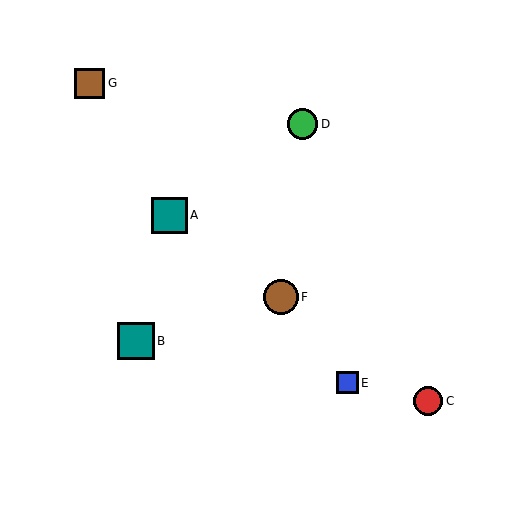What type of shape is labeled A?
Shape A is a teal square.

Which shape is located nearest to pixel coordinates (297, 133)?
The green circle (labeled D) at (303, 124) is nearest to that location.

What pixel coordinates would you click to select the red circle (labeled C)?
Click at (428, 401) to select the red circle C.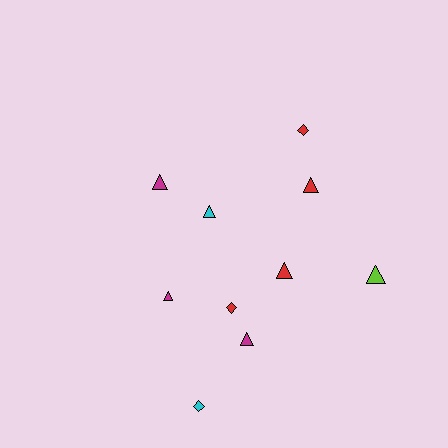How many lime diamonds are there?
There are no lime diamonds.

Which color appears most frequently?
Red, with 4 objects.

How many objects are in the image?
There are 10 objects.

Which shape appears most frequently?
Triangle, with 7 objects.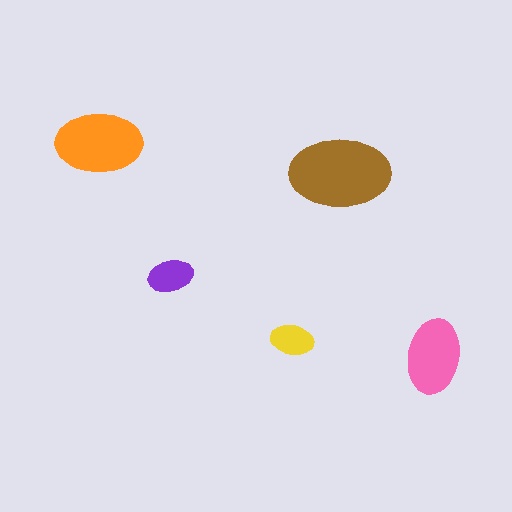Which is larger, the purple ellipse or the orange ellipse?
The orange one.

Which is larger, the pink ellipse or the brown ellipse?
The brown one.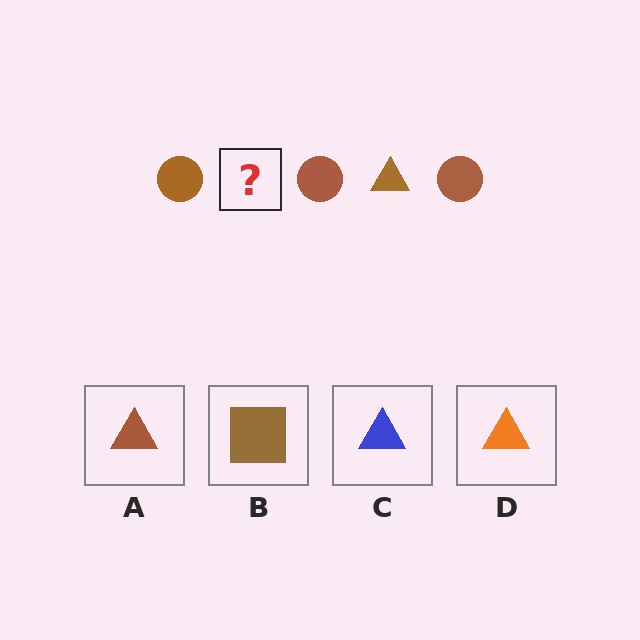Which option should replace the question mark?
Option A.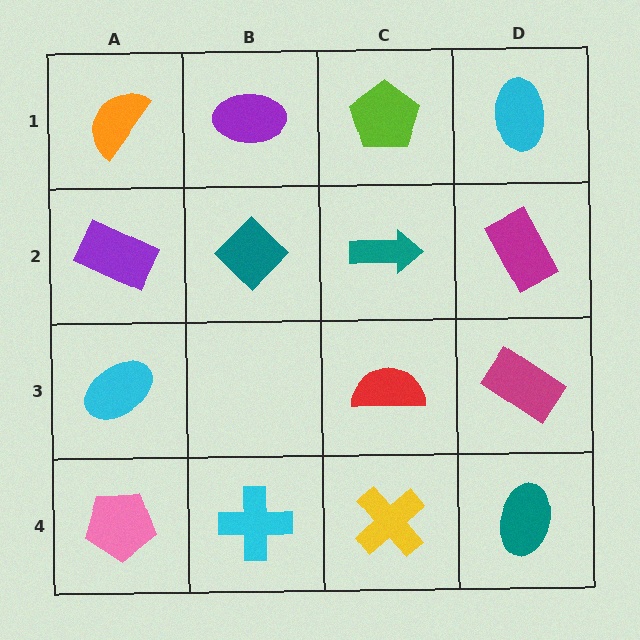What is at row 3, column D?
A magenta rectangle.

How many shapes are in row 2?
4 shapes.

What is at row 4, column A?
A pink pentagon.